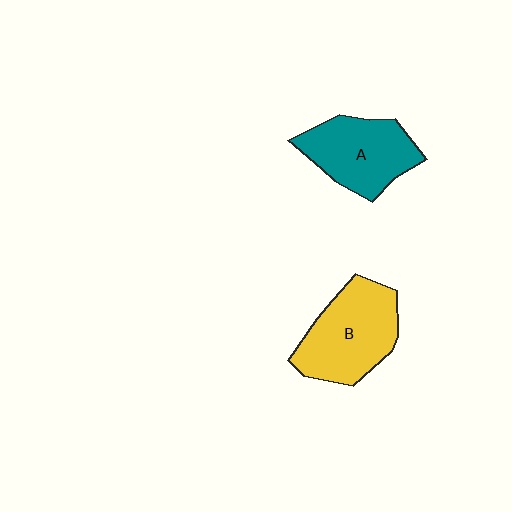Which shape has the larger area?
Shape B (yellow).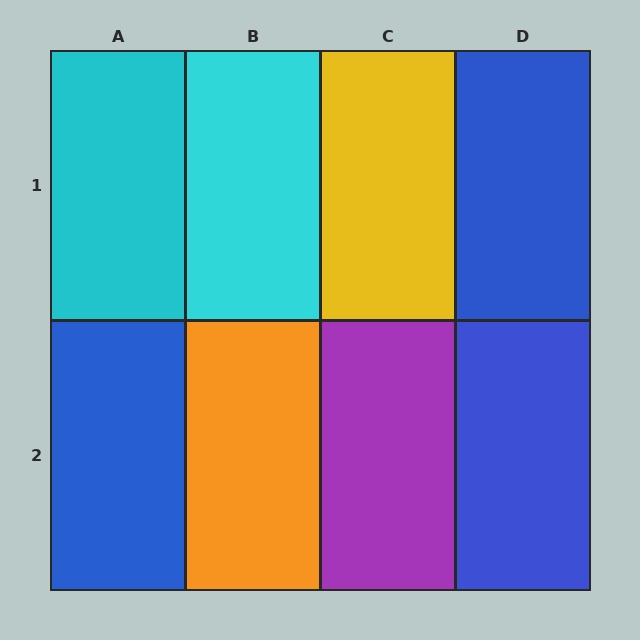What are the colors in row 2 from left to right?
Blue, orange, purple, blue.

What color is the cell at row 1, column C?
Yellow.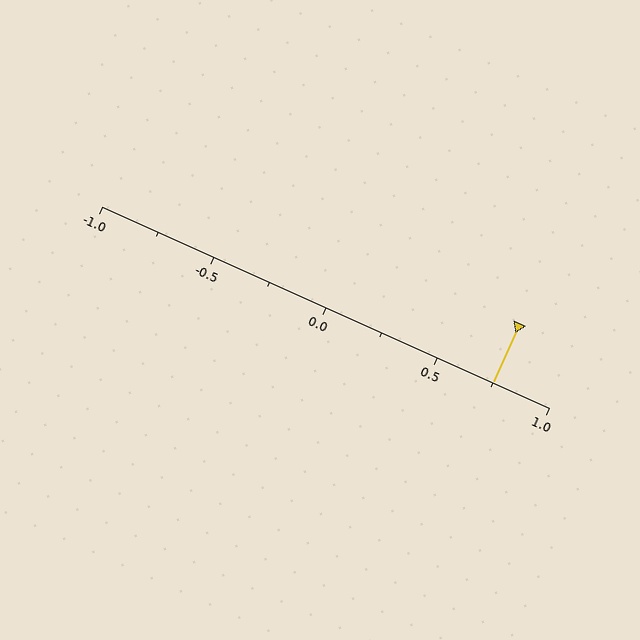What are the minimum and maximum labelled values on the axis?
The axis runs from -1.0 to 1.0.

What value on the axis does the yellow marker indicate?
The marker indicates approximately 0.75.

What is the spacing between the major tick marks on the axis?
The major ticks are spaced 0.5 apart.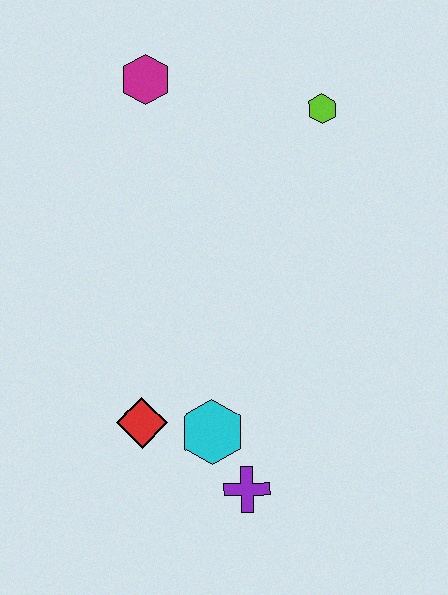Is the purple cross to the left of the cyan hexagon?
No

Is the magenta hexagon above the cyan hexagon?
Yes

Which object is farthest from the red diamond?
The lime hexagon is farthest from the red diamond.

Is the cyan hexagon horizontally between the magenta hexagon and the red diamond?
No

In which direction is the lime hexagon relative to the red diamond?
The lime hexagon is above the red diamond.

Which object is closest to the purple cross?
The cyan hexagon is closest to the purple cross.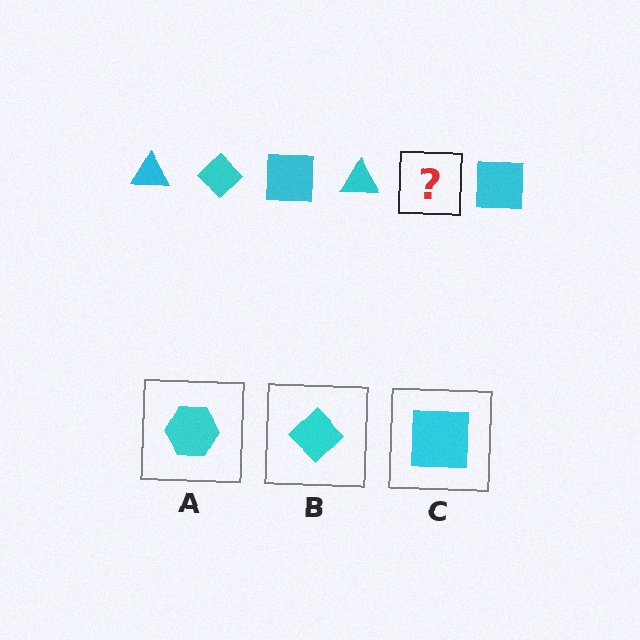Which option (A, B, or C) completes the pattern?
B.